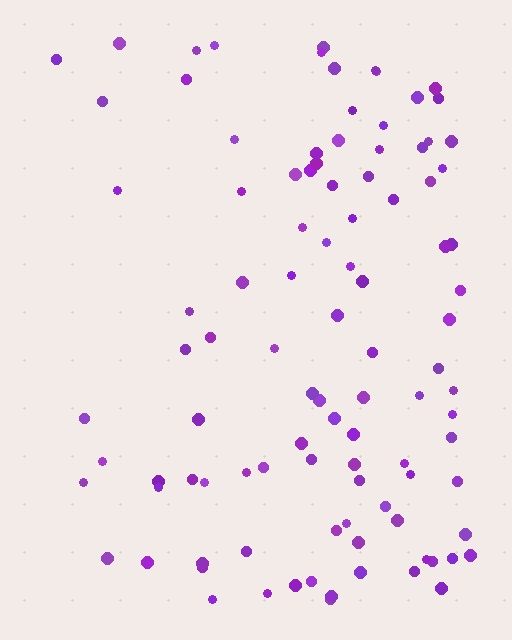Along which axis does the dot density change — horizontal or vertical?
Horizontal.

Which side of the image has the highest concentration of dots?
The right.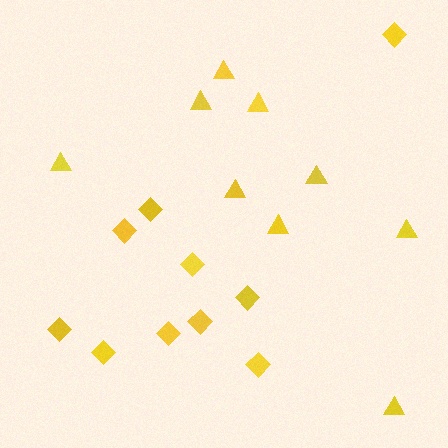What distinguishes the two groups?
There are 2 groups: one group of diamonds (10) and one group of triangles (9).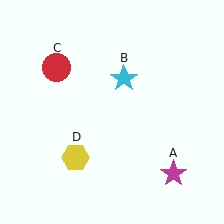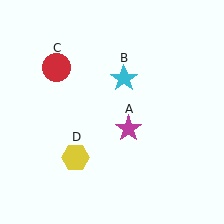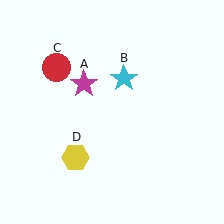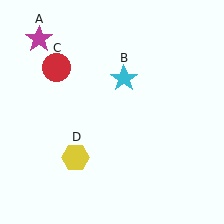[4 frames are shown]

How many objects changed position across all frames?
1 object changed position: magenta star (object A).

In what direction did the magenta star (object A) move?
The magenta star (object A) moved up and to the left.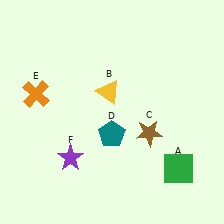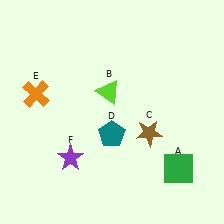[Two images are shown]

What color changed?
The triangle (B) changed from yellow in Image 1 to lime in Image 2.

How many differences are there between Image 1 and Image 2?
There is 1 difference between the two images.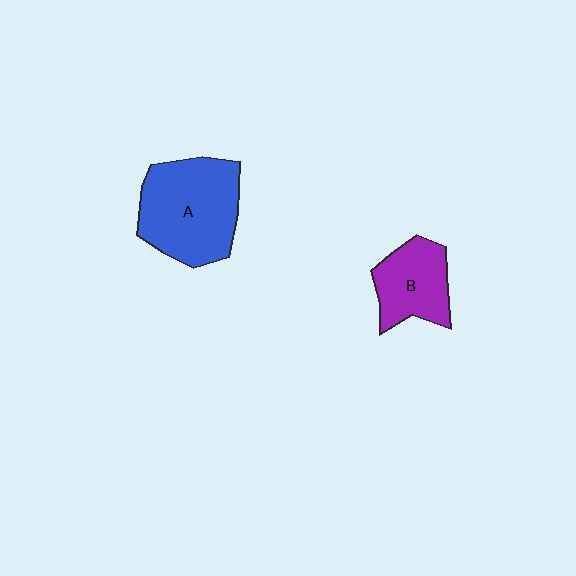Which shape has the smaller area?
Shape B (purple).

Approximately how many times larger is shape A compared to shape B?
Approximately 1.7 times.